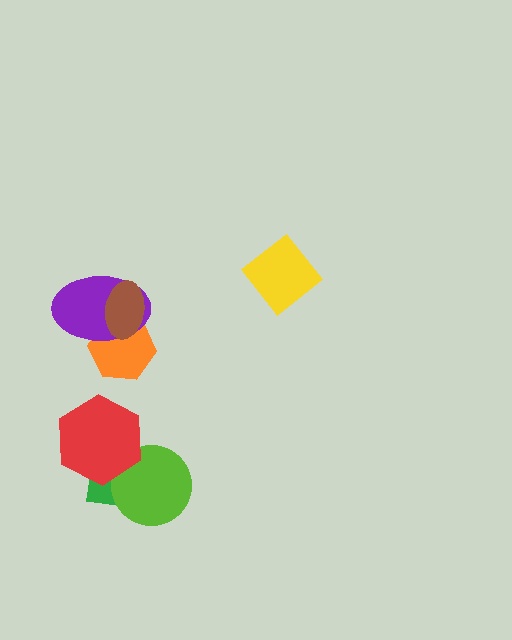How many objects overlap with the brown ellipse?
2 objects overlap with the brown ellipse.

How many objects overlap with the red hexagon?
2 objects overlap with the red hexagon.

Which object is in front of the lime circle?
The red hexagon is in front of the lime circle.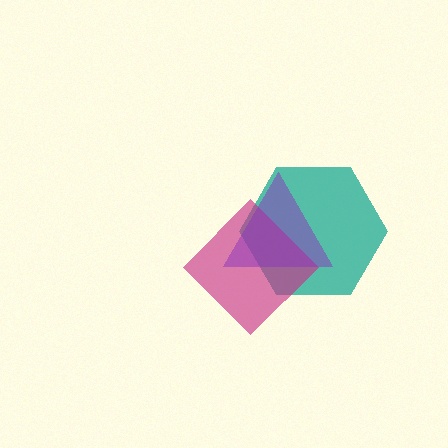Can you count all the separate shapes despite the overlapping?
Yes, there are 3 separate shapes.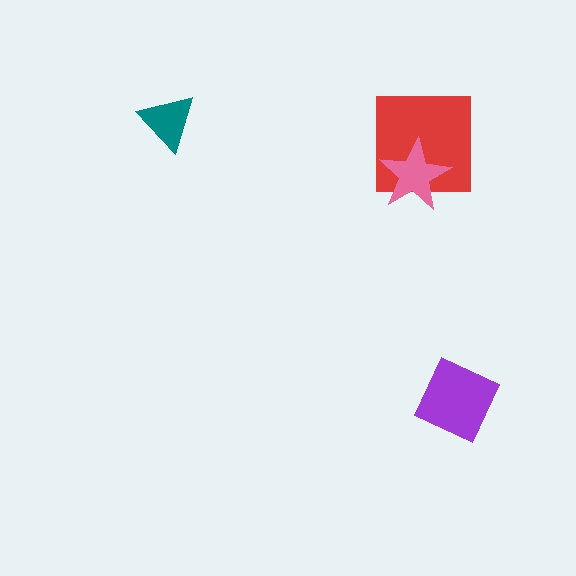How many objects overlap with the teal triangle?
0 objects overlap with the teal triangle.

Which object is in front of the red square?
The pink star is in front of the red square.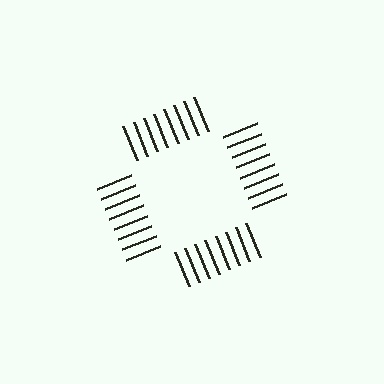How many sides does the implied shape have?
4 sides — the line-ends trace a square.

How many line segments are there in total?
32 — 8 along each of the 4 edges.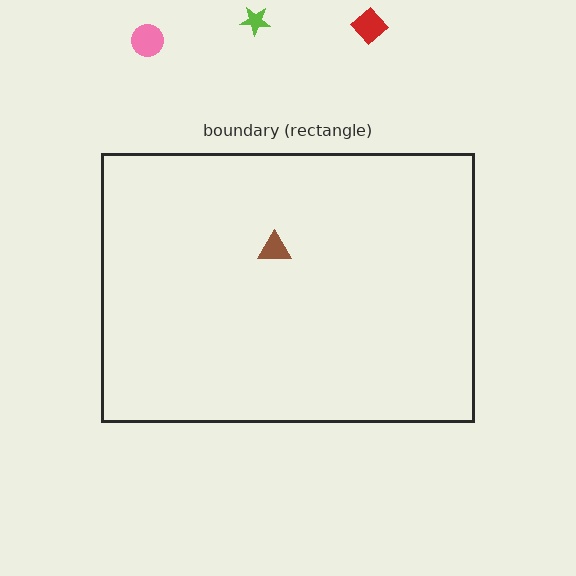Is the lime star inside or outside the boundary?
Outside.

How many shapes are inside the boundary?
1 inside, 3 outside.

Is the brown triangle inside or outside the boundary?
Inside.